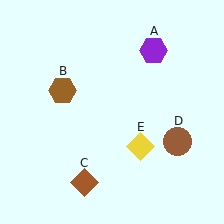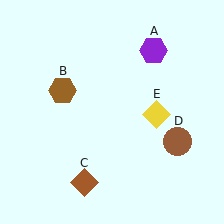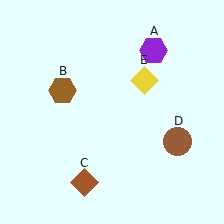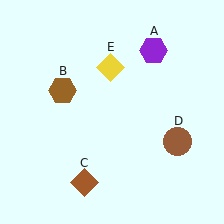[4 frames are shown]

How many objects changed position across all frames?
1 object changed position: yellow diamond (object E).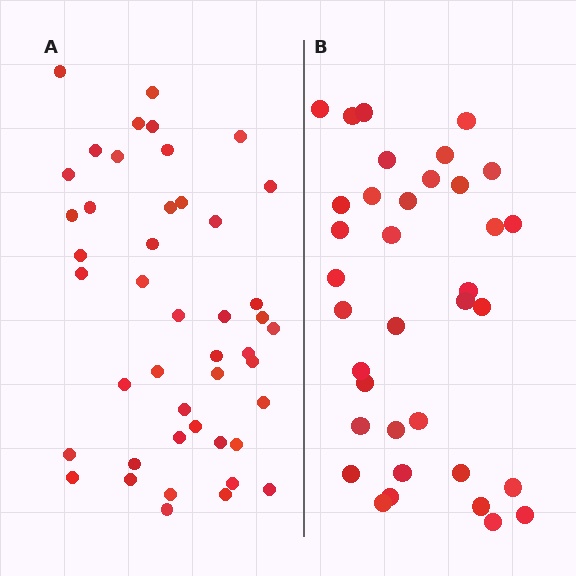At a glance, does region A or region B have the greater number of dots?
Region A (the left region) has more dots.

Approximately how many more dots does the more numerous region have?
Region A has roughly 8 or so more dots than region B.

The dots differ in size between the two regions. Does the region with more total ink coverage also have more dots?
No. Region B has more total ink coverage because its dots are larger, but region A actually contains more individual dots. Total area can be misleading — the number of items is what matters here.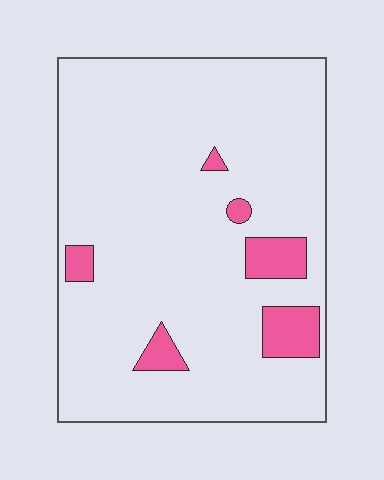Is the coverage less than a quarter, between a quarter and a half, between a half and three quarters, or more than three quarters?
Less than a quarter.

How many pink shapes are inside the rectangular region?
6.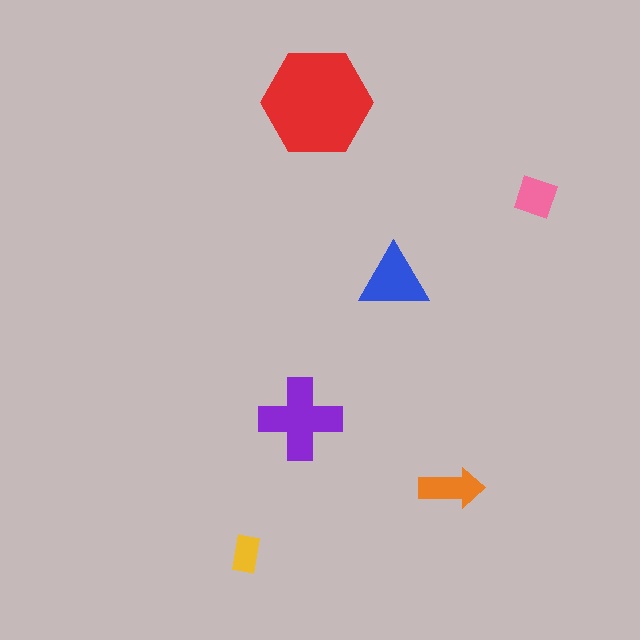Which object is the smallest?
The yellow rectangle.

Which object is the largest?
The red hexagon.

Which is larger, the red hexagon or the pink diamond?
The red hexagon.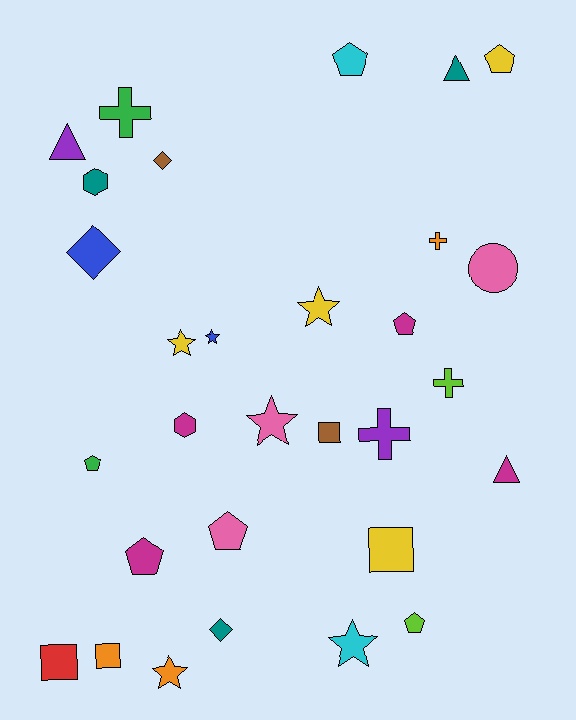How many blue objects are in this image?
There are 2 blue objects.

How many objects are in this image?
There are 30 objects.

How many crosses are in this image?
There are 4 crosses.